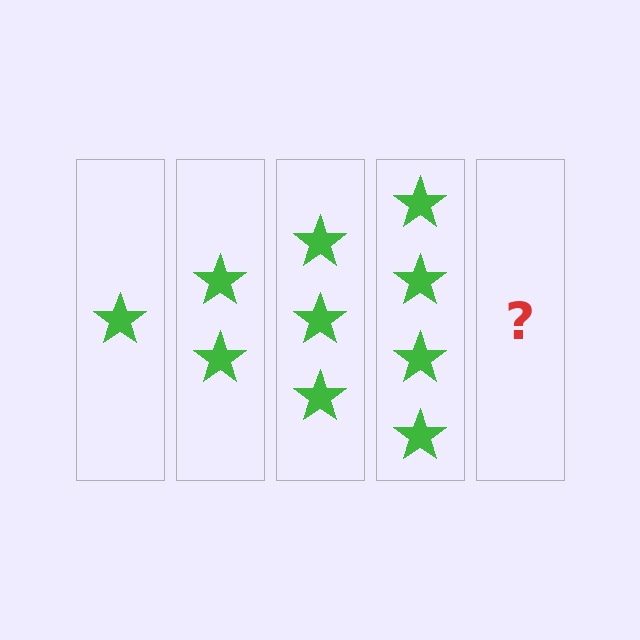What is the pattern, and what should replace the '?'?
The pattern is that each step adds one more star. The '?' should be 5 stars.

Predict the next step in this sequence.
The next step is 5 stars.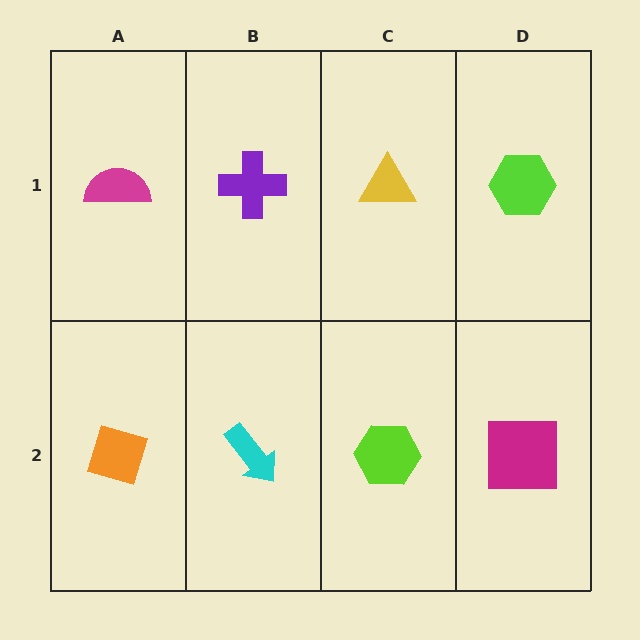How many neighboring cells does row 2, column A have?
2.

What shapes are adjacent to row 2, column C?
A yellow triangle (row 1, column C), a cyan arrow (row 2, column B), a magenta square (row 2, column D).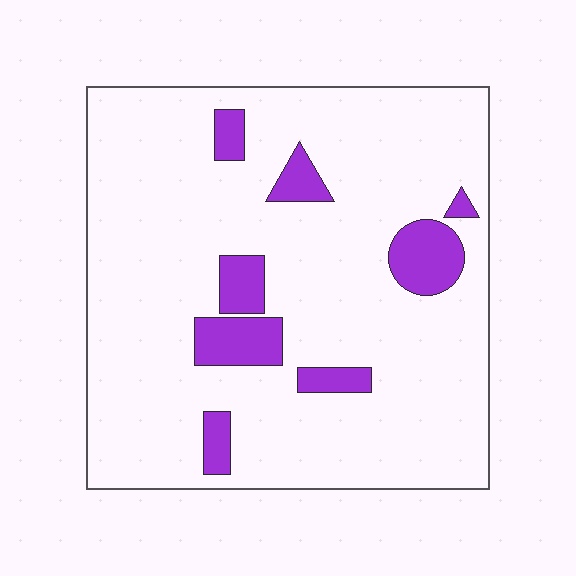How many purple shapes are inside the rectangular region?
8.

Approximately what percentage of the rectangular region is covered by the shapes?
Approximately 10%.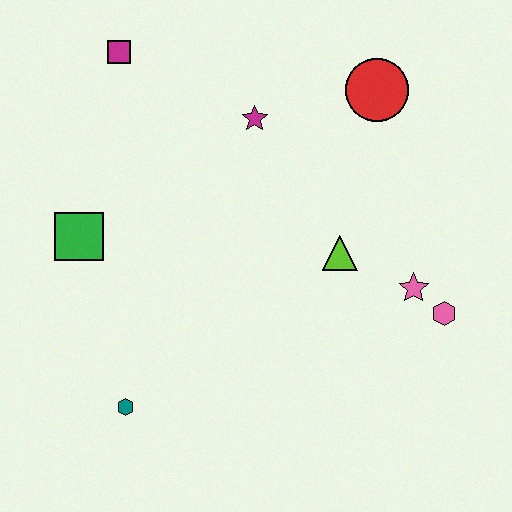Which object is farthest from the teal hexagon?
The red circle is farthest from the teal hexagon.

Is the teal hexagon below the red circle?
Yes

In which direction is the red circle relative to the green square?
The red circle is to the right of the green square.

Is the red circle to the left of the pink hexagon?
Yes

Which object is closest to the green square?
The teal hexagon is closest to the green square.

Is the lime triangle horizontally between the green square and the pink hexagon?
Yes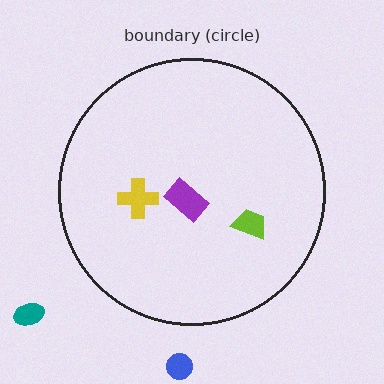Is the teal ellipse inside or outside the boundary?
Outside.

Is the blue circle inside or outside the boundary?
Outside.